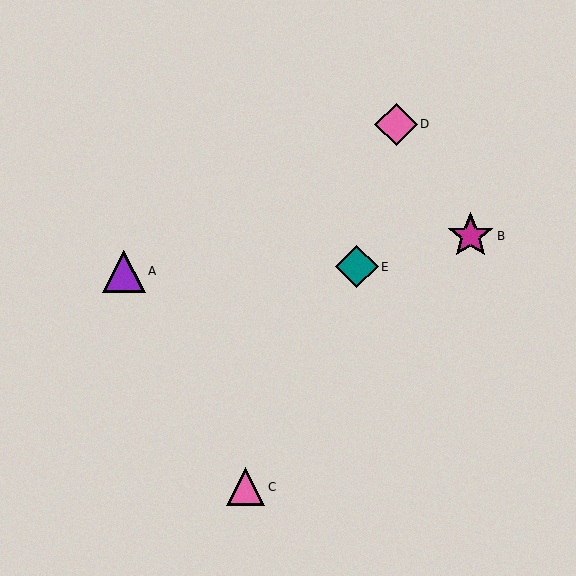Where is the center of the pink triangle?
The center of the pink triangle is at (246, 487).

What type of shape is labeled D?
Shape D is a pink diamond.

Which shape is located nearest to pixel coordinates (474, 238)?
The magenta star (labeled B) at (471, 236) is nearest to that location.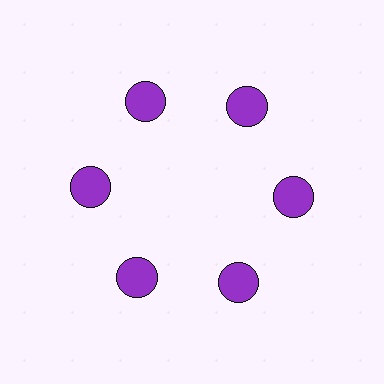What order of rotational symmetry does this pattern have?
This pattern has 6-fold rotational symmetry.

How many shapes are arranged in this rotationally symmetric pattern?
There are 6 shapes, arranged in 6 groups of 1.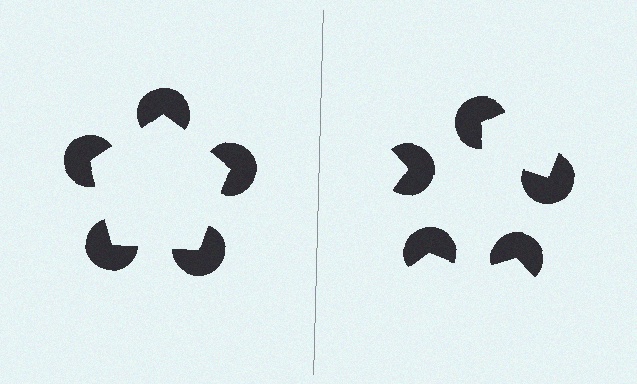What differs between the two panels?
The pac-man discs are positioned identically on both sides; only the wedge orientations differ. On the left they align to a pentagon; on the right they are misaligned.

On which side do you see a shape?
An illusory pentagon appears on the left side. On the right side the wedge cuts are rotated, so no coherent shape forms.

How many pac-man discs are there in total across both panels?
10 — 5 on each side.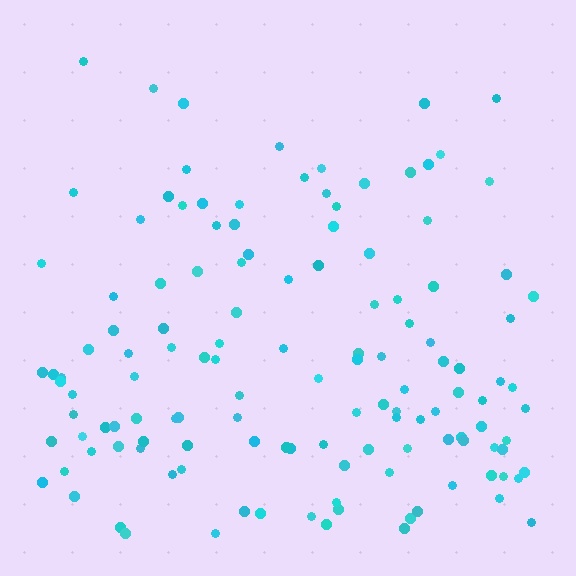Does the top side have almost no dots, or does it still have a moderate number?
Still a moderate number, just noticeably fewer than the bottom.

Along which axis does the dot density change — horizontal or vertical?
Vertical.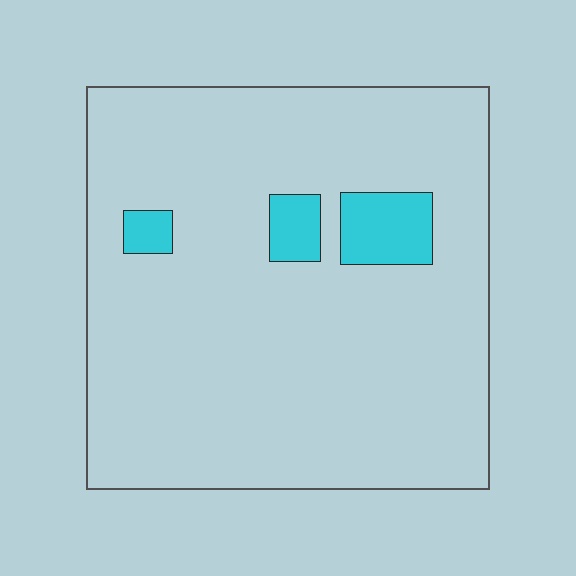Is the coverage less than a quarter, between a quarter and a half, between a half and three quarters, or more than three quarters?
Less than a quarter.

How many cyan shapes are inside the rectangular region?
3.